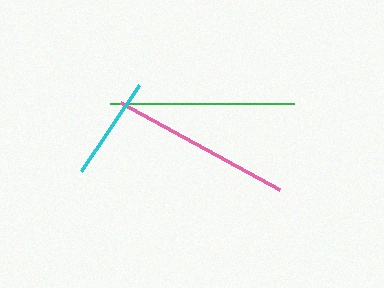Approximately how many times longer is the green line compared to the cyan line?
The green line is approximately 1.8 times the length of the cyan line.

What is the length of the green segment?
The green segment is approximately 183 pixels long.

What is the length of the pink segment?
The pink segment is approximately 182 pixels long.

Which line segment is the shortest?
The cyan line is the shortest at approximately 104 pixels.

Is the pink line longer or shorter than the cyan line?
The pink line is longer than the cyan line.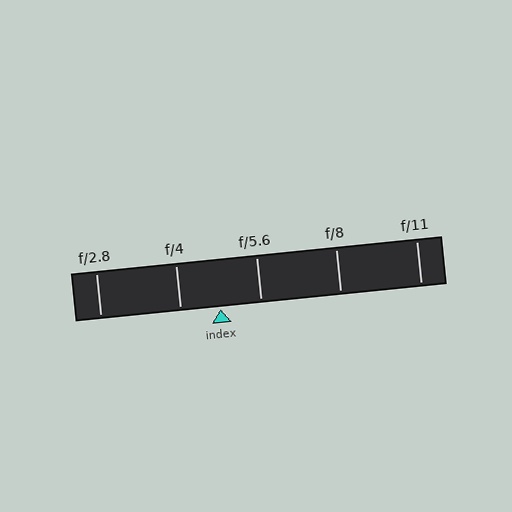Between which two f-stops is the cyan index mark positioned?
The index mark is between f/4 and f/5.6.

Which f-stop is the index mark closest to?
The index mark is closest to f/5.6.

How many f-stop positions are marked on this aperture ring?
There are 5 f-stop positions marked.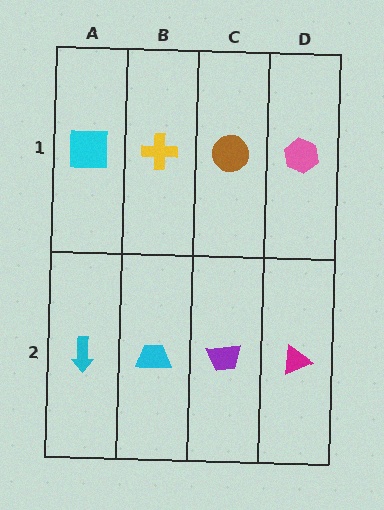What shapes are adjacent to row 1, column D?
A magenta triangle (row 2, column D), a brown circle (row 1, column C).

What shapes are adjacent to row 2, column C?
A brown circle (row 1, column C), a cyan trapezoid (row 2, column B), a magenta triangle (row 2, column D).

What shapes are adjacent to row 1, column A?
A cyan arrow (row 2, column A), a yellow cross (row 1, column B).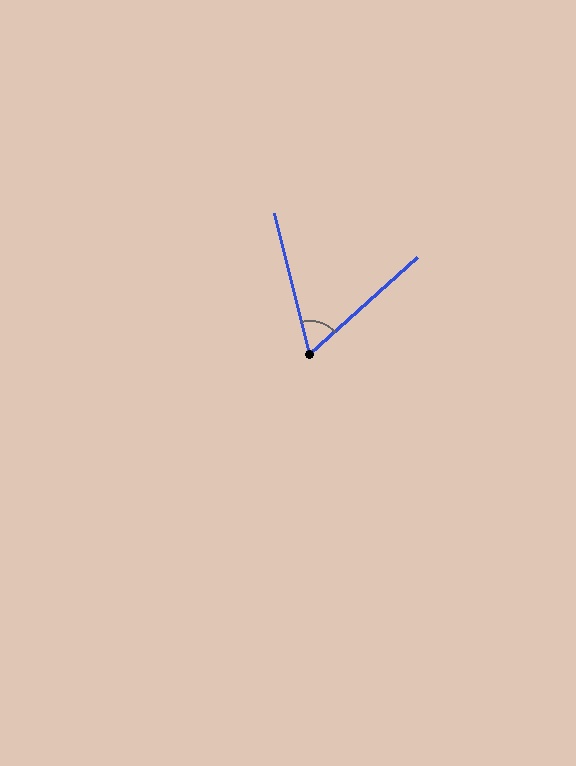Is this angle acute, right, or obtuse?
It is acute.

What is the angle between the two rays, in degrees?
Approximately 62 degrees.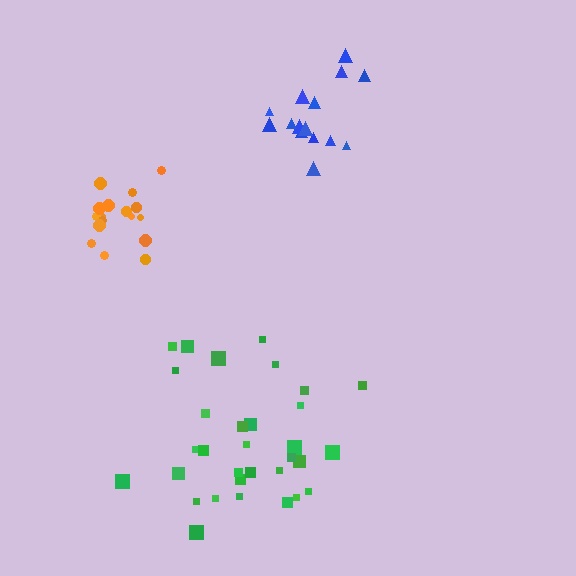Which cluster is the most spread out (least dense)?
Green.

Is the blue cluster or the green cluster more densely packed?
Blue.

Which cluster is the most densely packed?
Orange.